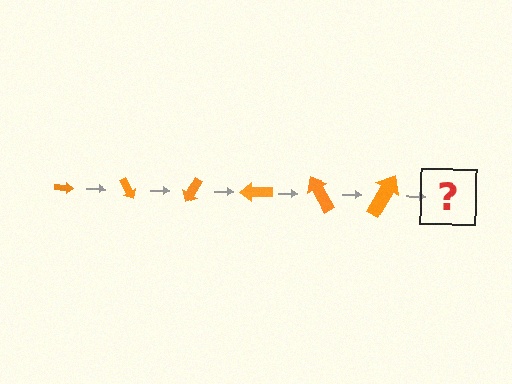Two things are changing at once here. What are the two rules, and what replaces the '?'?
The two rules are that the arrow grows larger each step and it rotates 60 degrees each step. The '?' should be an arrow, larger than the previous one and rotated 360 degrees from the start.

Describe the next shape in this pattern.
It should be an arrow, larger than the previous one and rotated 360 degrees from the start.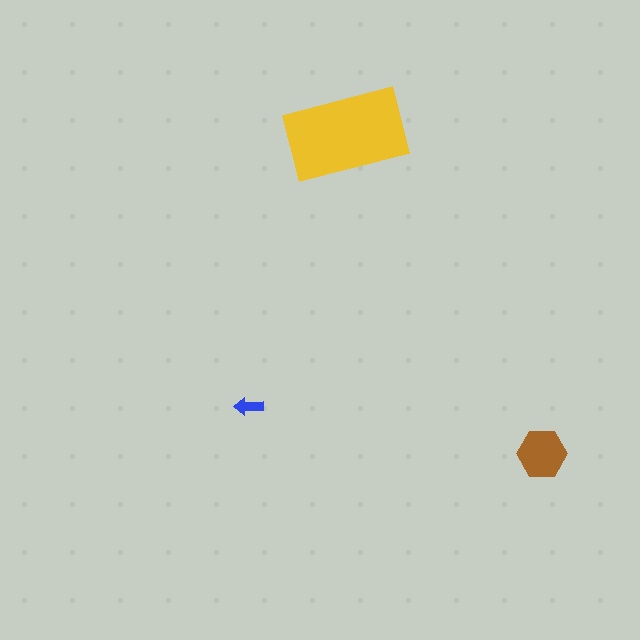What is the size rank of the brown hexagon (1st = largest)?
2nd.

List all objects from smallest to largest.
The blue arrow, the brown hexagon, the yellow rectangle.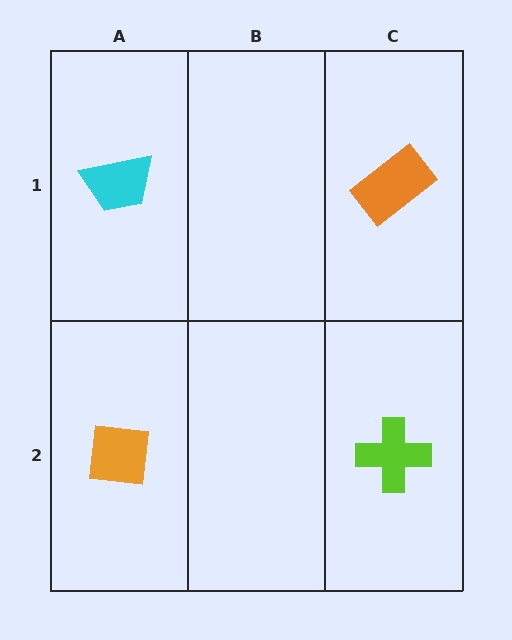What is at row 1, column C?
An orange rectangle.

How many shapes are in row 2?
2 shapes.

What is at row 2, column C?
A lime cross.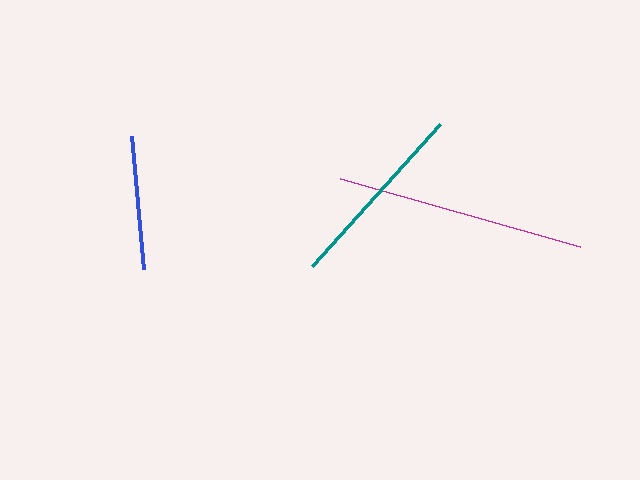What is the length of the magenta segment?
The magenta segment is approximately 250 pixels long.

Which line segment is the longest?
The magenta line is the longest at approximately 250 pixels.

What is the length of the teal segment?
The teal segment is approximately 191 pixels long.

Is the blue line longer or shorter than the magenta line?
The magenta line is longer than the blue line.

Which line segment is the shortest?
The blue line is the shortest at approximately 134 pixels.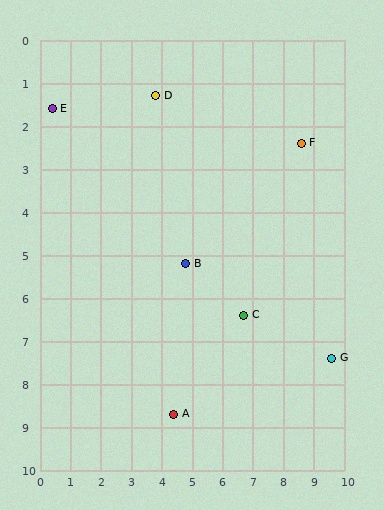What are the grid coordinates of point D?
Point D is at approximately (3.8, 1.3).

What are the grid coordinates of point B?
Point B is at approximately (4.8, 5.2).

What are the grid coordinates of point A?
Point A is at approximately (4.4, 8.7).